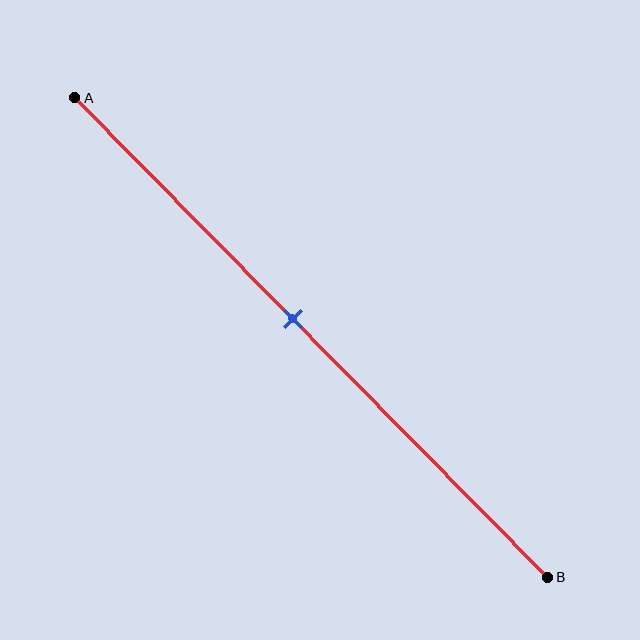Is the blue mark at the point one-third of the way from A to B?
No, the mark is at about 45% from A, not at the 33% one-third point.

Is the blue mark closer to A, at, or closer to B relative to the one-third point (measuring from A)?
The blue mark is closer to point B than the one-third point of segment AB.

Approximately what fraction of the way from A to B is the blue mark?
The blue mark is approximately 45% of the way from A to B.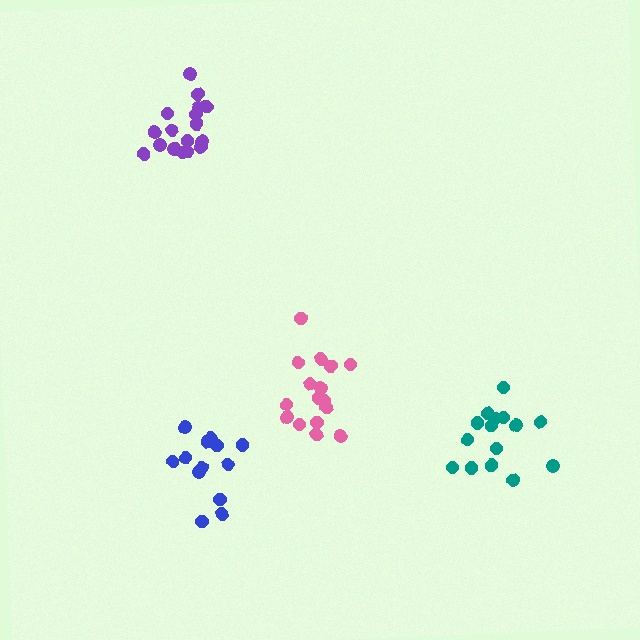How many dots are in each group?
Group 1: 17 dots, Group 2: 13 dots, Group 3: 16 dots, Group 4: 15 dots (61 total).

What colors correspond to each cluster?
The clusters are colored: purple, blue, pink, teal.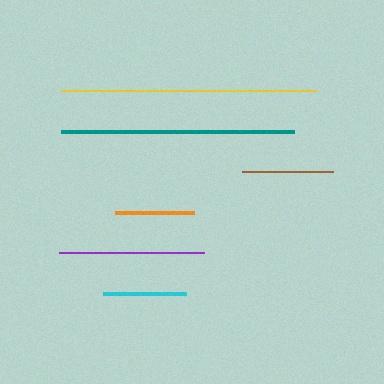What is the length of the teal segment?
The teal segment is approximately 233 pixels long.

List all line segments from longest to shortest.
From longest to shortest: yellow, teal, purple, brown, cyan, orange.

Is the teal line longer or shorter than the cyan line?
The teal line is longer than the cyan line.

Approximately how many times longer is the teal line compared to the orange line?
The teal line is approximately 2.9 times the length of the orange line.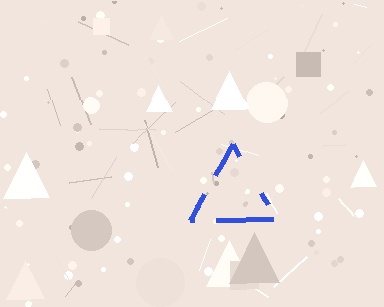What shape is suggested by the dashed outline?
The dashed outline suggests a triangle.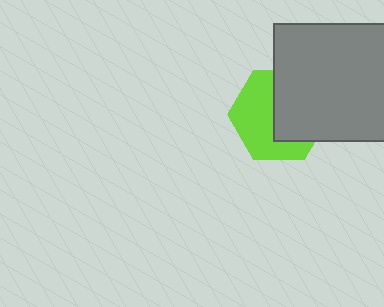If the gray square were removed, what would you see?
You would see the complete lime hexagon.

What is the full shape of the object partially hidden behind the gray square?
The partially hidden object is a lime hexagon.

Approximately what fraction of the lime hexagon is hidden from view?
Roughly 48% of the lime hexagon is hidden behind the gray square.